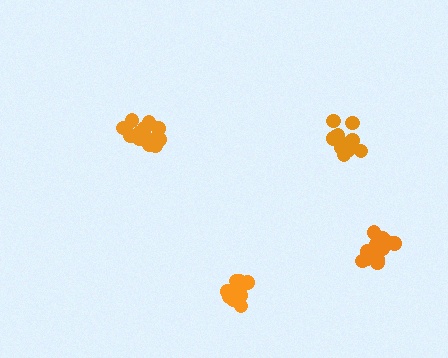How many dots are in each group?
Group 1: 18 dots, Group 2: 13 dots, Group 3: 19 dots, Group 4: 13 dots (63 total).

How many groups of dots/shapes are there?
There are 4 groups.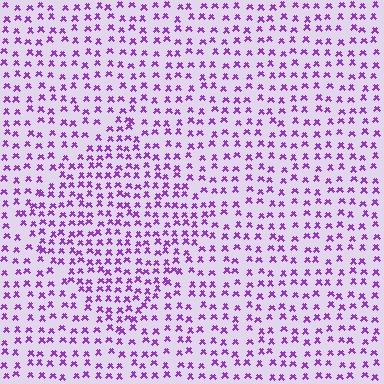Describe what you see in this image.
The image contains small purple elements arranged at two different densities. A diamond-shaped region is visible where the elements are more densely packed than the surrounding area.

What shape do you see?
I see a diamond.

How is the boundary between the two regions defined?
The boundary is defined by a change in element density (approximately 1.5x ratio). All elements are the same color, size, and shape.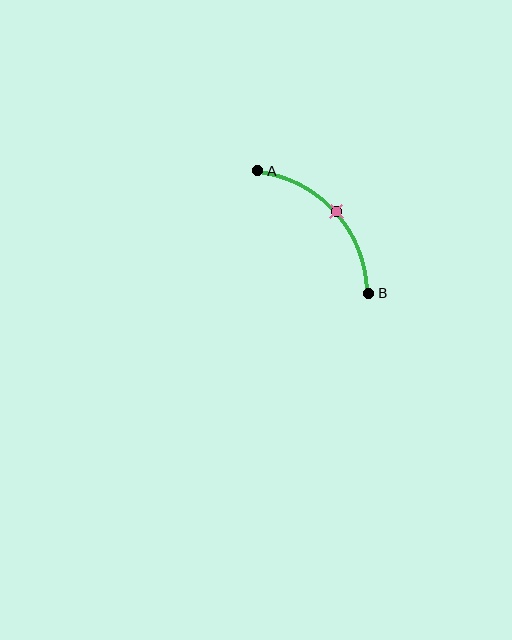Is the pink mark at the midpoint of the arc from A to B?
Yes. The pink mark lies on the arc at equal arc-length from both A and B — it is the arc midpoint.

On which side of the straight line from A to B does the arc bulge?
The arc bulges above and to the right of the straight line connecting A and B.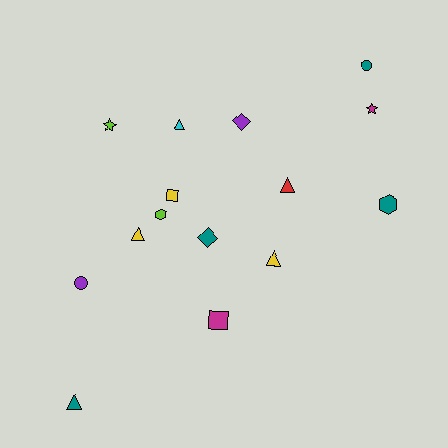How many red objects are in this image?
There is 1 red object.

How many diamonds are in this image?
There are 2 diamonds.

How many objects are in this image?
There are 15 objects.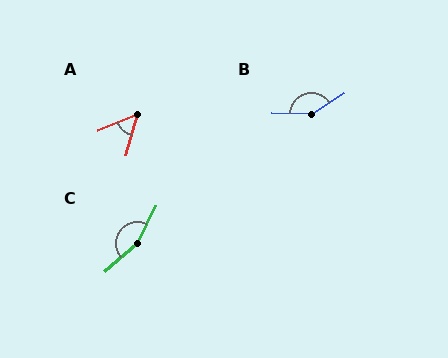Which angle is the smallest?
A, at approximately 53 degrees.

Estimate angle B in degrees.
Approximately 144 degrees.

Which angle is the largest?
C, at approximately 156 degrees.